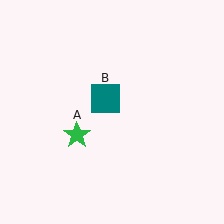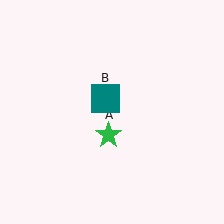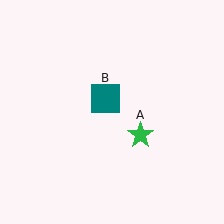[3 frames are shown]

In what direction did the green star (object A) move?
The green star (object A) moved right.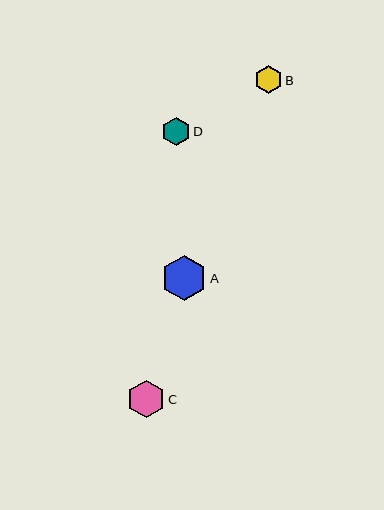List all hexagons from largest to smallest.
From largest to smallest: A, C, D, B.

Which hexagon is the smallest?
Hexagon B is the smallest with a size of approximately 28 pixels.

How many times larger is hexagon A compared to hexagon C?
Hexagon A is approximately 1.2 times the size of hexagon C.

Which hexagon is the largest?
Hexagon A is the largest with a size of approximately 46 pixels.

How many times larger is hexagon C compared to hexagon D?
Hexagon C is approximately 1.3 times the size of hexagon D.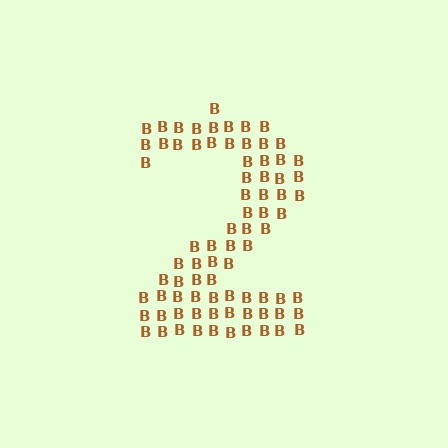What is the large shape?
The large shape is the digit 2.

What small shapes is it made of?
It is made of small letter B's.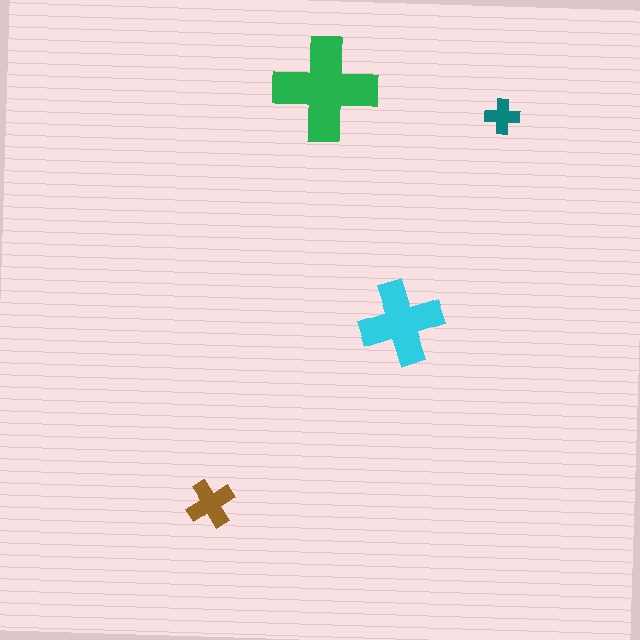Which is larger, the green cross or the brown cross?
The green one.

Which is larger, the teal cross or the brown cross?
The brown one.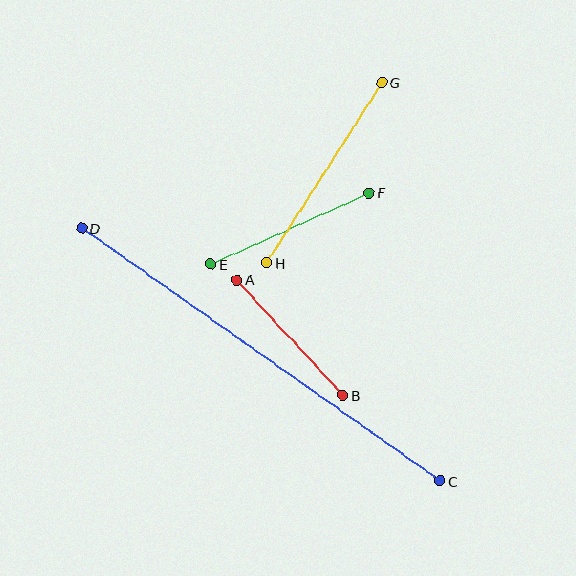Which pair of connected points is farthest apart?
Points C and D are farthest apart.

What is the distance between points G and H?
The distance is approximately 214 pixels.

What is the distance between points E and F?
The distance is approximately 174 pixels.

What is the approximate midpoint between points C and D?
The midpoint is at approximately (261, 355) pixels.